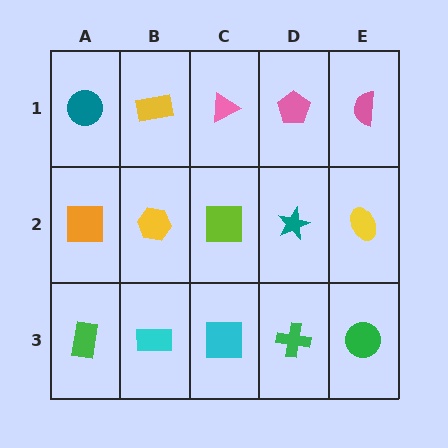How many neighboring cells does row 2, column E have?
3.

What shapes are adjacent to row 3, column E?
A yellow ellipse (row 2, column E), a green cross (row 3, column D).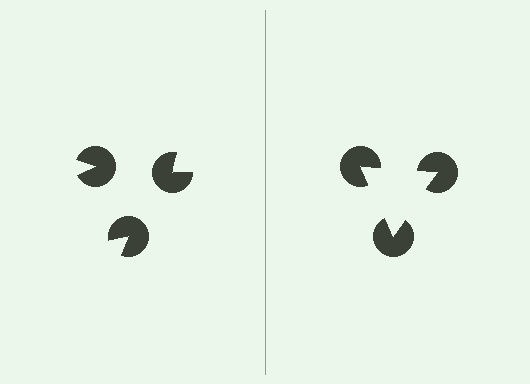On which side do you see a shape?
An illusory triangle appears on the right side. On the left side the wedge cuts are rotated, so no coherent shape forms.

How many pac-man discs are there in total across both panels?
6 — 3 on each side.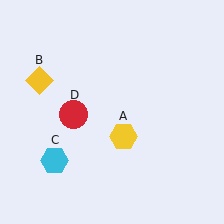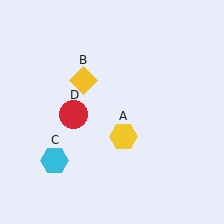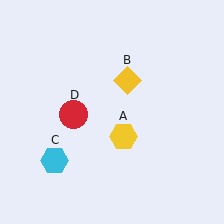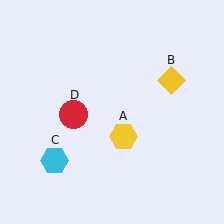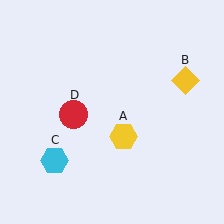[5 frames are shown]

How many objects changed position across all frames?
1 object changed position: yellow diamond (object B).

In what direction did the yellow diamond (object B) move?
The yellow diamond (object B) moved right.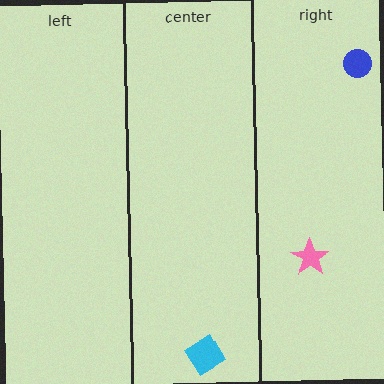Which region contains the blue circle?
The right region.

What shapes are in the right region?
The pink star, the blue circle.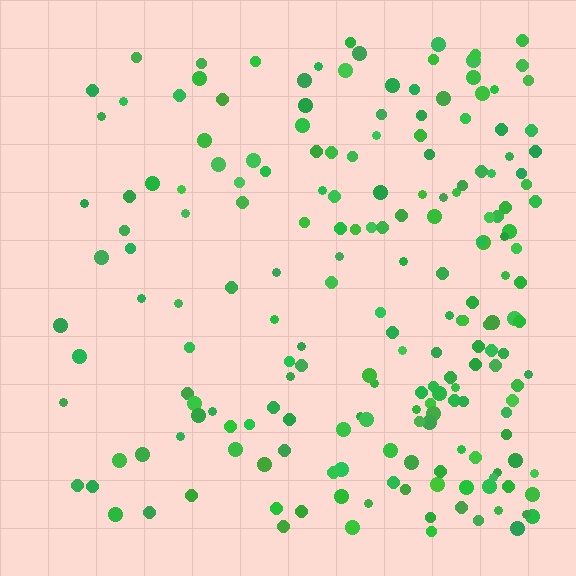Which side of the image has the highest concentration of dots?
The right.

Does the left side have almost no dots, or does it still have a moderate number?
Still a moderate number, just noticeably fewer than the right.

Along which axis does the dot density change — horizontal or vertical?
Horizontal.